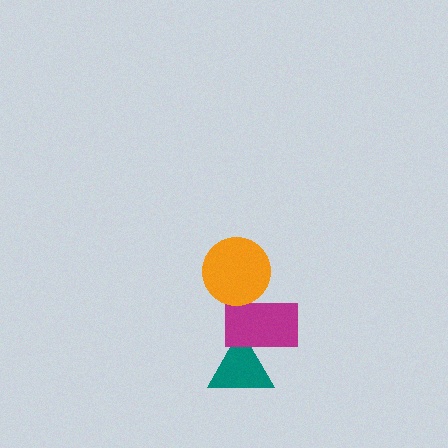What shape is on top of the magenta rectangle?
The orange circle is on top of the magenta rectangle.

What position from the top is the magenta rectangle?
The magenta rectangle is 2nd from the top.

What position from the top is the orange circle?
The orange circle is 1st from the top.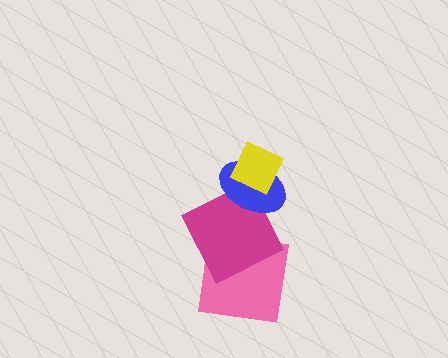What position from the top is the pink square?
The pink square is 4th from the top.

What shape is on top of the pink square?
The magenta square is on top of the pink square.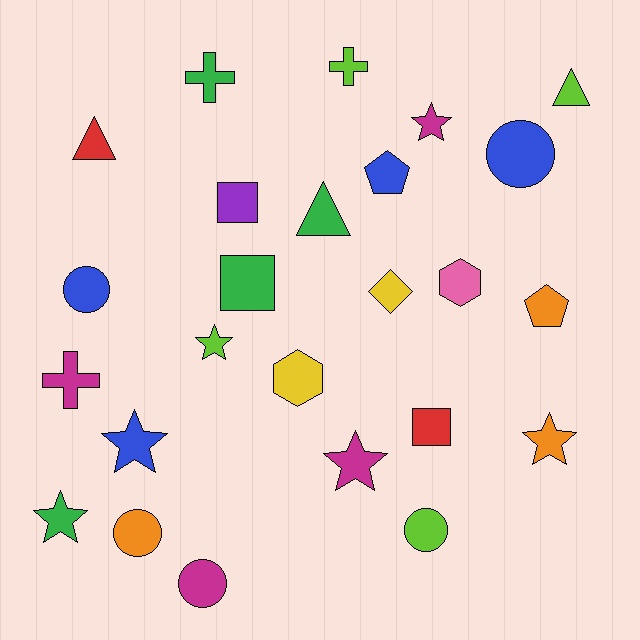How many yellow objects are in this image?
There are 2 yellow objects.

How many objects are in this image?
There are 25 objects.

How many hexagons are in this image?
There are 2 hexagons.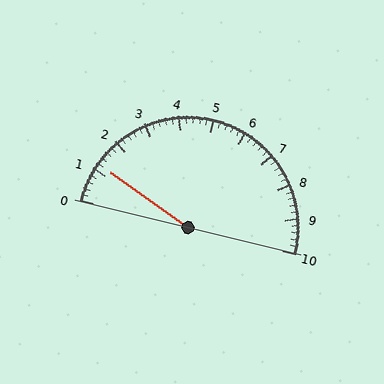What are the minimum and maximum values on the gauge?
The gauge ranges from 0 to 10.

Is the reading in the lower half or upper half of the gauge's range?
The reading is in the lower half of the range (0 to 10).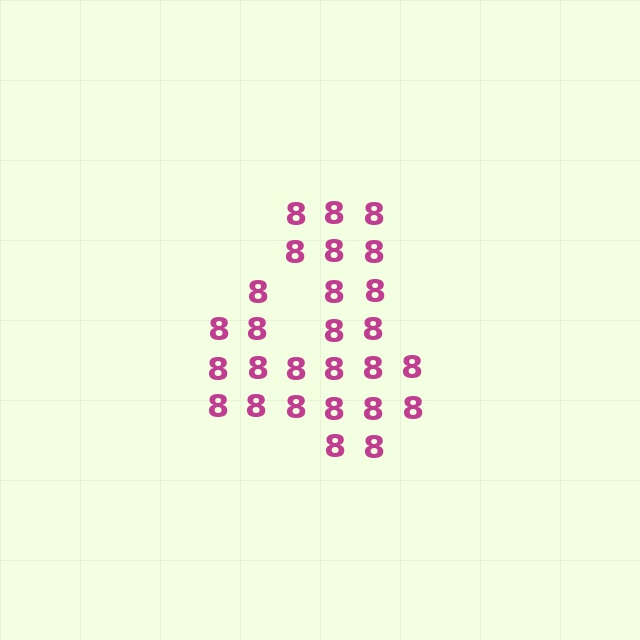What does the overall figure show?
The overall figure shows the digit 4.